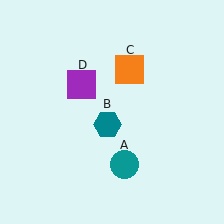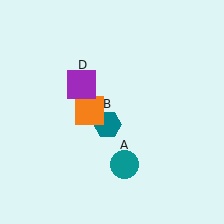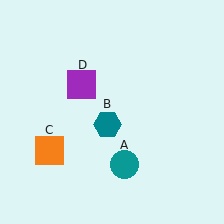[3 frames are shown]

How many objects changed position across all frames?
1 object changed position: orange square (object C).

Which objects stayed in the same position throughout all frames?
Teal circle (object A) and teal hexagon (object B) and purple square (object D) remained stationary.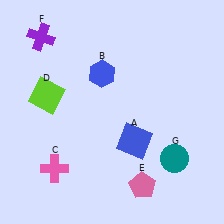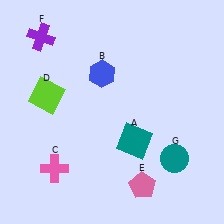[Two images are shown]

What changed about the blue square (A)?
In Image 1, A is blue. In Image 2, it changed to teal.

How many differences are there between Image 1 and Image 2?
There is 1 difference between the two images.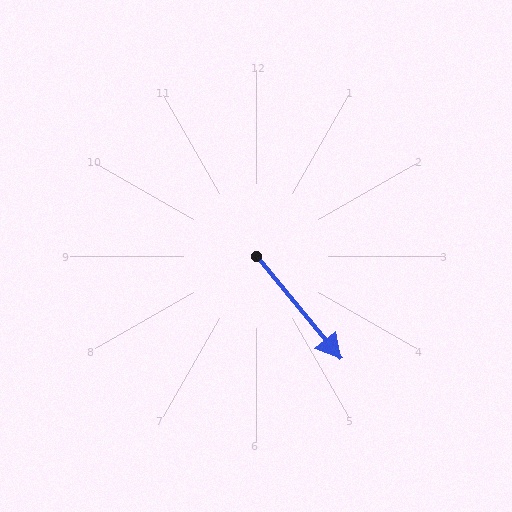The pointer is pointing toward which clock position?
Roughly 5 o'clock.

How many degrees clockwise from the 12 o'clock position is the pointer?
Approximately 141 degrees.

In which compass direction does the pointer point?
Southeast.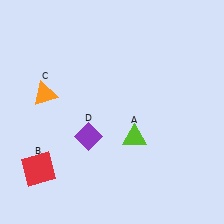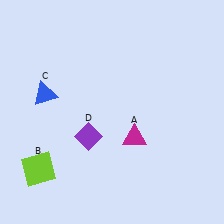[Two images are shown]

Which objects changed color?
A changed from lime to magenta. B changed from red to lime. C changed from orange to blue.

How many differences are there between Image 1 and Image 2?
There are 3 differences between the two images.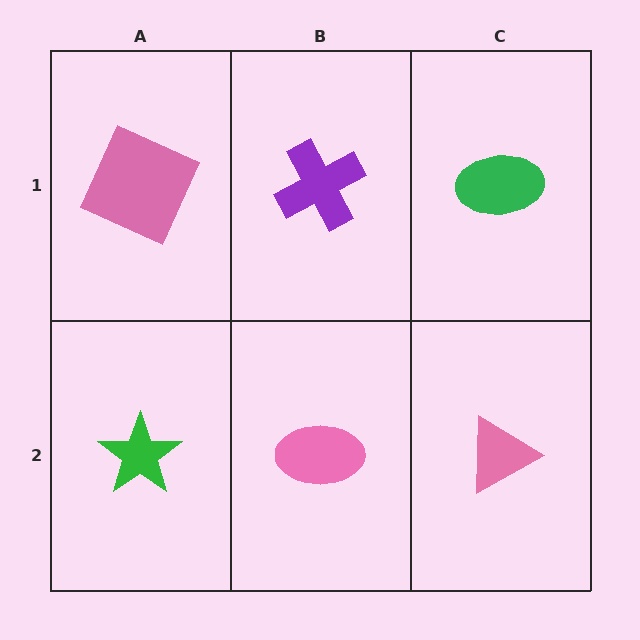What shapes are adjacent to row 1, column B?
A pink ellipse (row 2, column B), a pink square (row 1, column A), a green ellipse (row 1, column C).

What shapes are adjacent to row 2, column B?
A purple cross (row 1, column B), a green star (row 2, column A), a pink triangle (row 2, column C).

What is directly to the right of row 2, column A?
A pink ellipse.